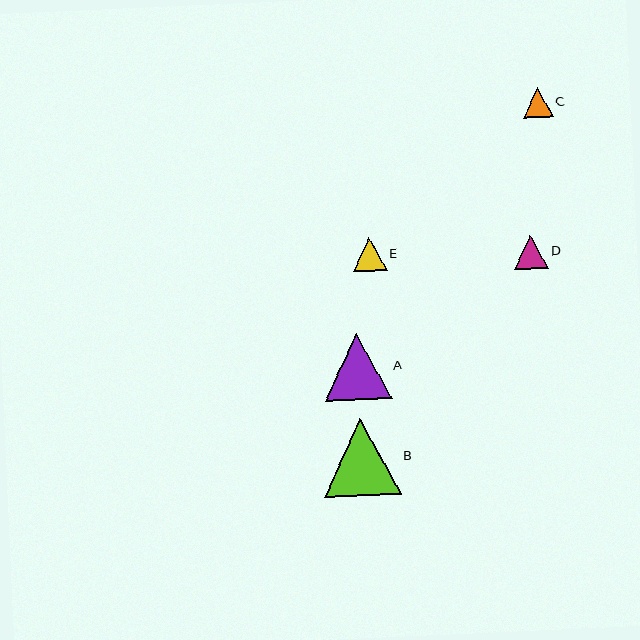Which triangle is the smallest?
Triangle C is the smallest with a size of approximately 30 pixels.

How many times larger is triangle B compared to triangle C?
Triangle B is approximately 2.6 times the size of triangle C.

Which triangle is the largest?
Triangle B is the largest with a size of approximately 77 pixels.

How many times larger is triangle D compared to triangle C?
Triangle D is approximately 1.1 times the size of triangle C.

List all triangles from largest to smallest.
From largest to smallest: B, A, D, E, C.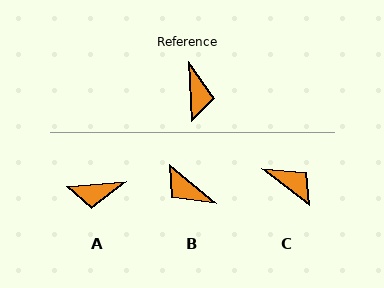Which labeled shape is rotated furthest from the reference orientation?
B, about 132 degrees away.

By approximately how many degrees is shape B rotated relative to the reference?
Approximately 132 degrees clockwise.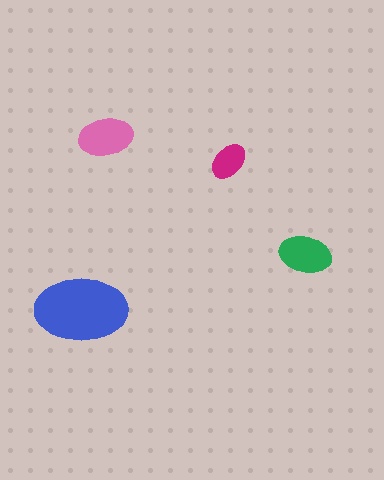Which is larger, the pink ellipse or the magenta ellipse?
The pink one.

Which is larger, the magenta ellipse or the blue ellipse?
The blue one.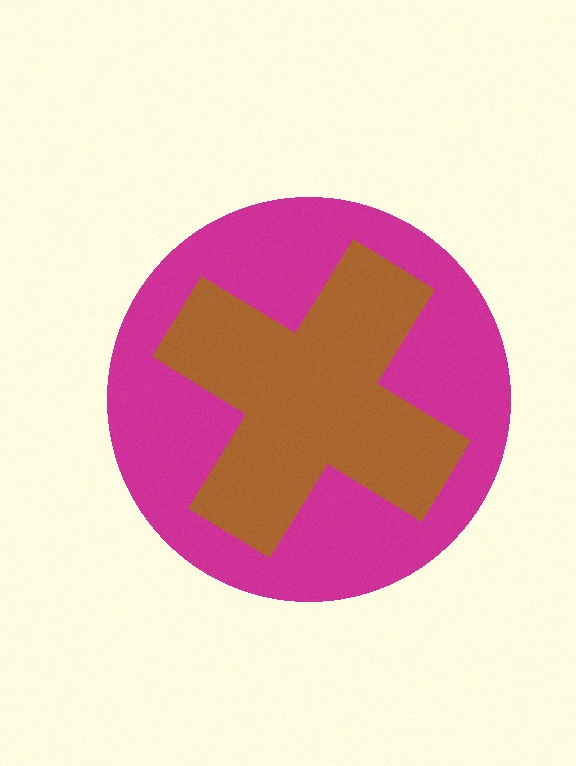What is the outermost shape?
The magenta circle.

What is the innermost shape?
The brown cross.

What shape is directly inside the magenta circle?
The brown cross.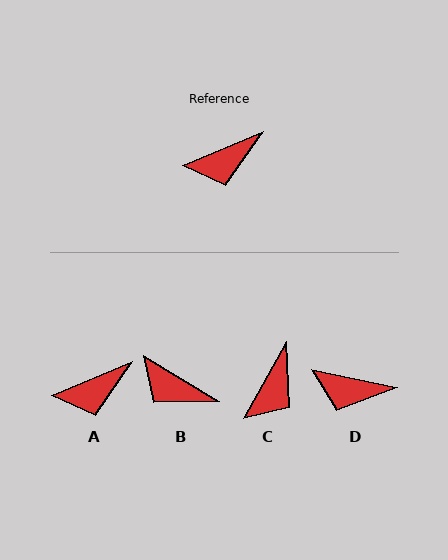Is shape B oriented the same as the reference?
No, it is off by about 54 degrees.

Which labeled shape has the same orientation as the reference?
A.